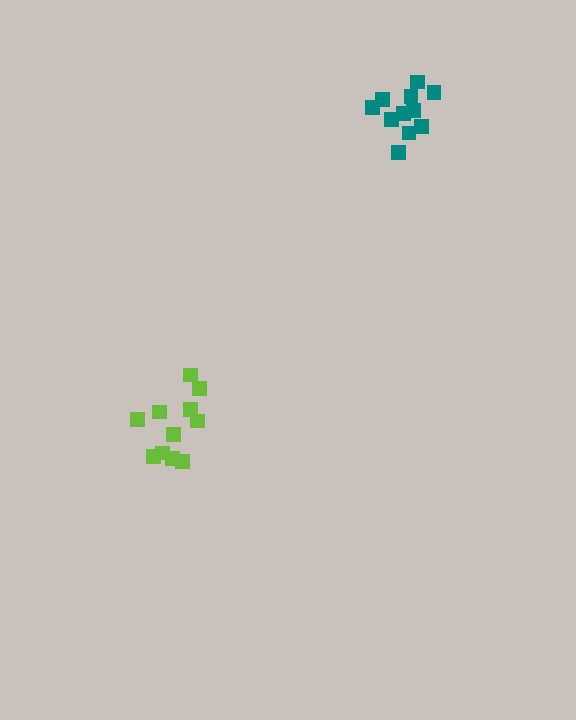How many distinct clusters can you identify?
There are 2 distinct clusters.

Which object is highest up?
The teal cluster is topmost.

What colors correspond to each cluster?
The clusters are colored: teal, lime.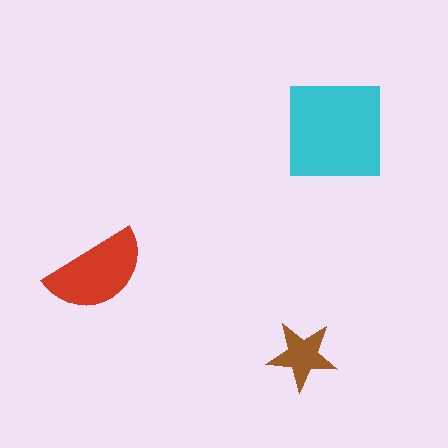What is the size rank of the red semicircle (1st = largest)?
2nd.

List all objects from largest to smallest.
The cyan square, the red semicircle, the brown star.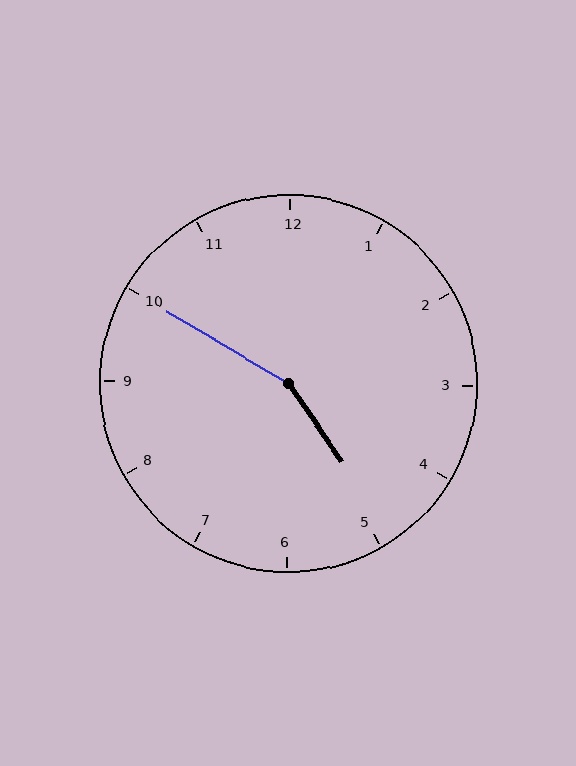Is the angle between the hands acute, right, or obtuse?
It is obtuse.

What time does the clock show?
4:50.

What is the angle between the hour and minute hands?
Approximately 155 degrees.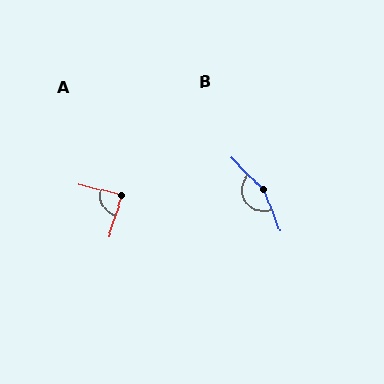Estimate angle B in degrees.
Approximately 156 degrees.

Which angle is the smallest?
A, at approximately 87 degrees.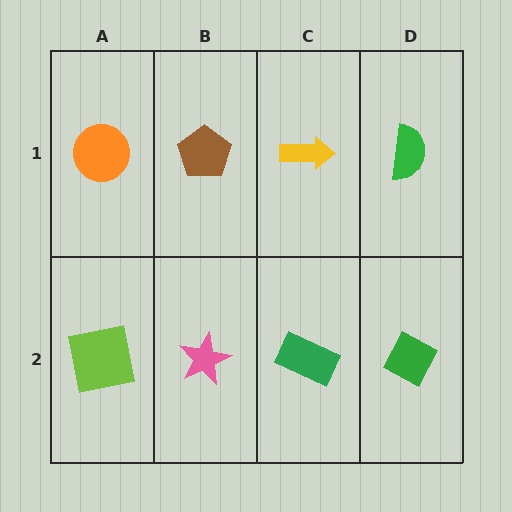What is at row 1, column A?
An orange circle.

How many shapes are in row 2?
4 shapes.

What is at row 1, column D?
A green semicircle.